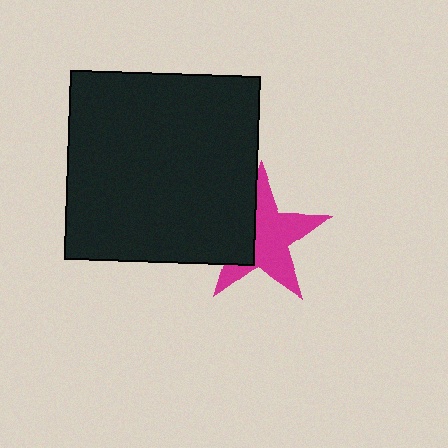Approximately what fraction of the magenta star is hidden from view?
Roughly 35% of the magenta star is hidden behind the black square.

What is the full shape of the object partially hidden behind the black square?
The partially hidden object is a magenta star.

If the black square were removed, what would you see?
You would see the complete magenta star.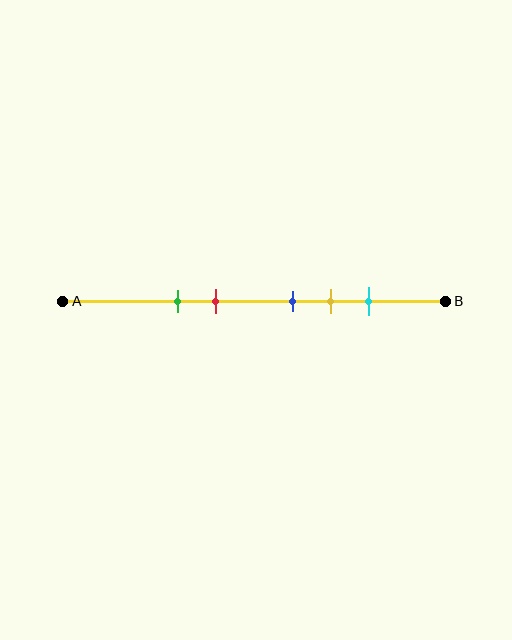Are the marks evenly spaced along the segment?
No, the marks are not evenly spaced.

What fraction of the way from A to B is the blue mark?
The blue mark is approximately 60% (0.6) of the way from A to B.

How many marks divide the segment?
There are 5 marks dividing the segment.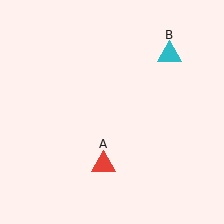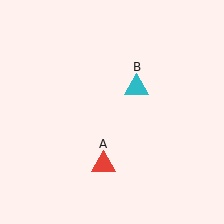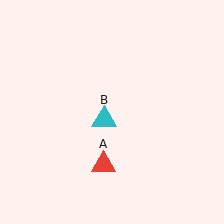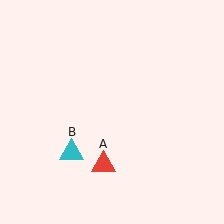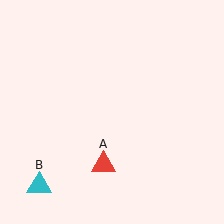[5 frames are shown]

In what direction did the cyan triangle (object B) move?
The cyan triangle (object B) moved down and to the left.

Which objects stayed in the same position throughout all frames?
Red triangle (object A) remained stationary.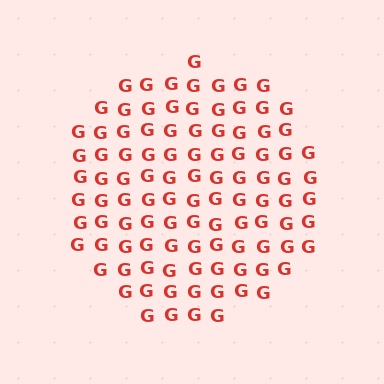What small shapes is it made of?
It is made of small letter G's.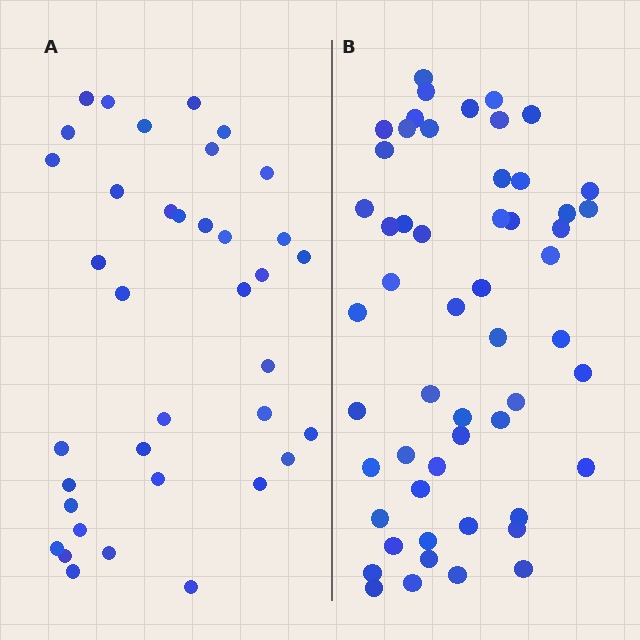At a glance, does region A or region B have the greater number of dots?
Region B (the right region) has more dots.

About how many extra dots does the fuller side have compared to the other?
Region B has approximately 15 more dots than region A.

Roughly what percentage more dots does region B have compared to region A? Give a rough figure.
About 45% more.